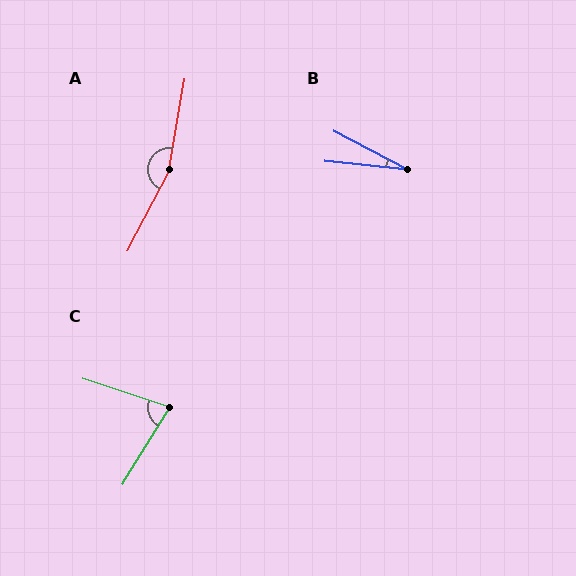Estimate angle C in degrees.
Approximately 77 degrees.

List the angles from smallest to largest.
B (22°), C (77°), A (162°).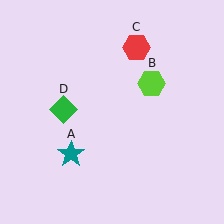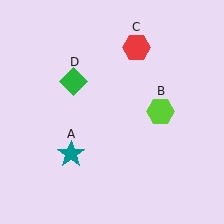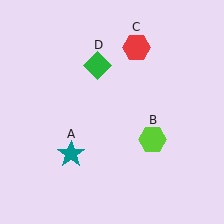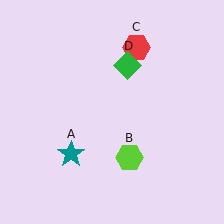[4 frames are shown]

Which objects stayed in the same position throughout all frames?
Teal star (object A) and red hexagon (object C) remained stationary.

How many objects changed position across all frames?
2 objects changed position: lime hexagon (object B), green diamond (object D).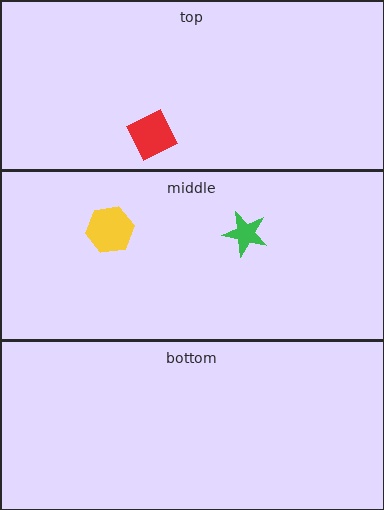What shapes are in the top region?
The red diamond.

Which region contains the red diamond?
The top region.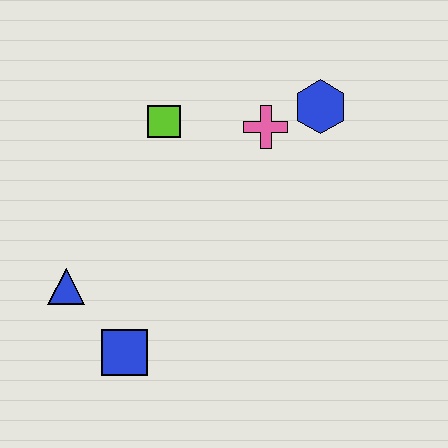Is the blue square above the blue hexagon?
No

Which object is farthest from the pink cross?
The blue square is farthest from the pink cross.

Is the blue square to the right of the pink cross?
No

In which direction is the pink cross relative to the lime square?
The pink cross is to the right of the lime square.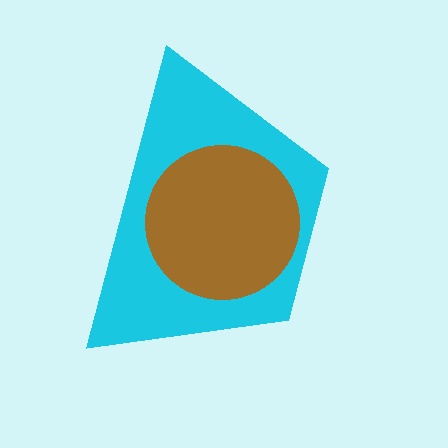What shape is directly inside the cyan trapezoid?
The brown circle.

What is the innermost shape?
The brown circle.